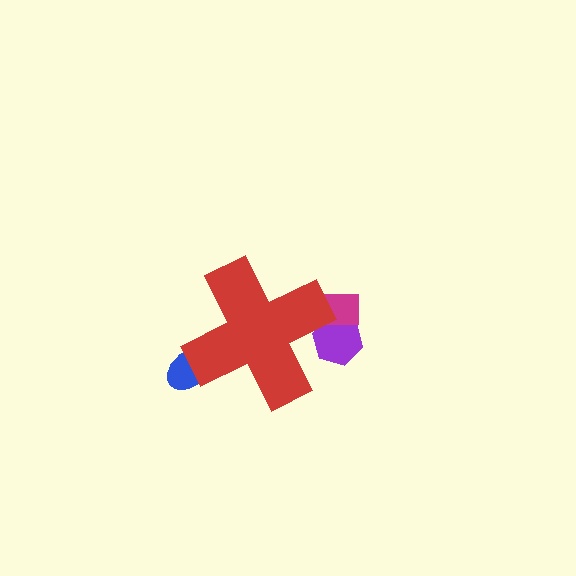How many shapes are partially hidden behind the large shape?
3 shapes are partially hidden.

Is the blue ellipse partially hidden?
Yes, the blue ellipse is partially hidden behind the red cross.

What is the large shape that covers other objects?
A red cross.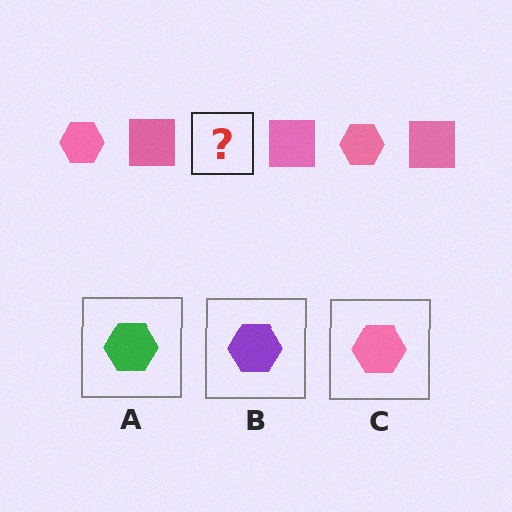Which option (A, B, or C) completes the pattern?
C.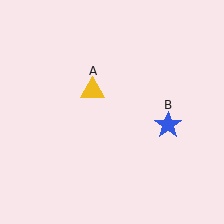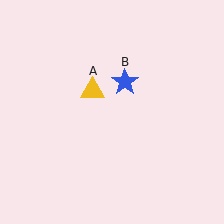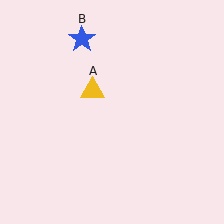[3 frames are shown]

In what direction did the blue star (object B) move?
The blue star (object B) moved up and to the left.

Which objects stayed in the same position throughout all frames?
Yellow triangle (object A) remained stationary.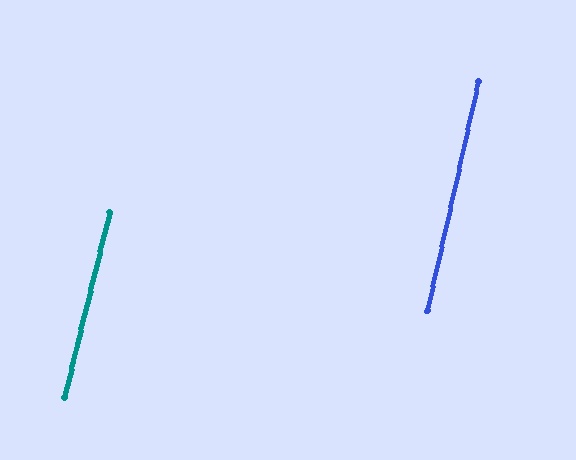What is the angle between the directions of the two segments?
Approximately 1 degree.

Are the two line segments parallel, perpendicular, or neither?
Parallel — their directions differ by only 1.2°.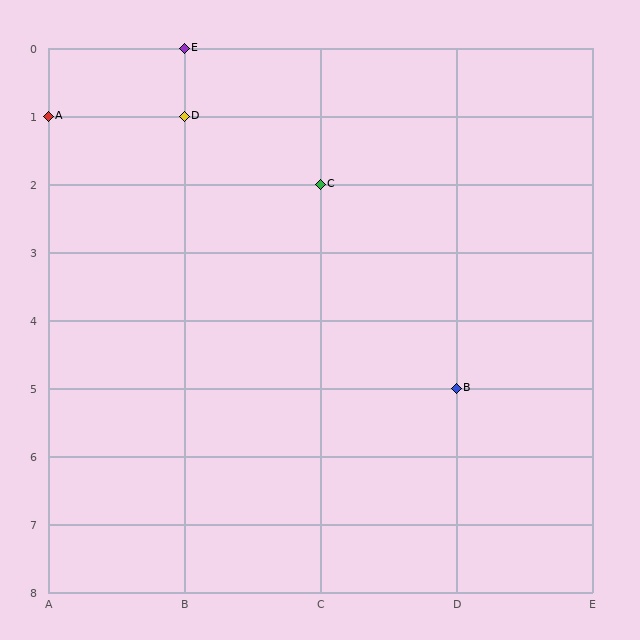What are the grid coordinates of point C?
Point C is at grid coordinates (C, 2).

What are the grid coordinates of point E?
Point E is at grid coordinates (B, 0).